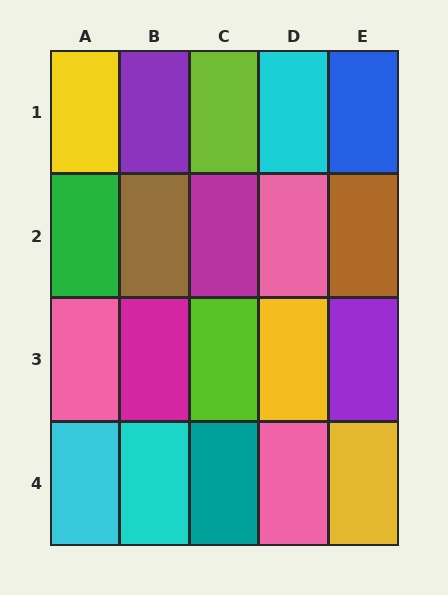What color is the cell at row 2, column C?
Magenta.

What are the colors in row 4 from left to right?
Cyan, cyan, teal, pink, yellow.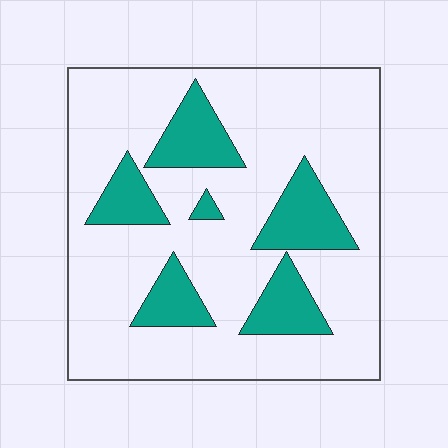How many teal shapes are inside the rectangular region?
6.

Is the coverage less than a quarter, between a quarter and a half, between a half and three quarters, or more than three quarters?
Less than a quarter.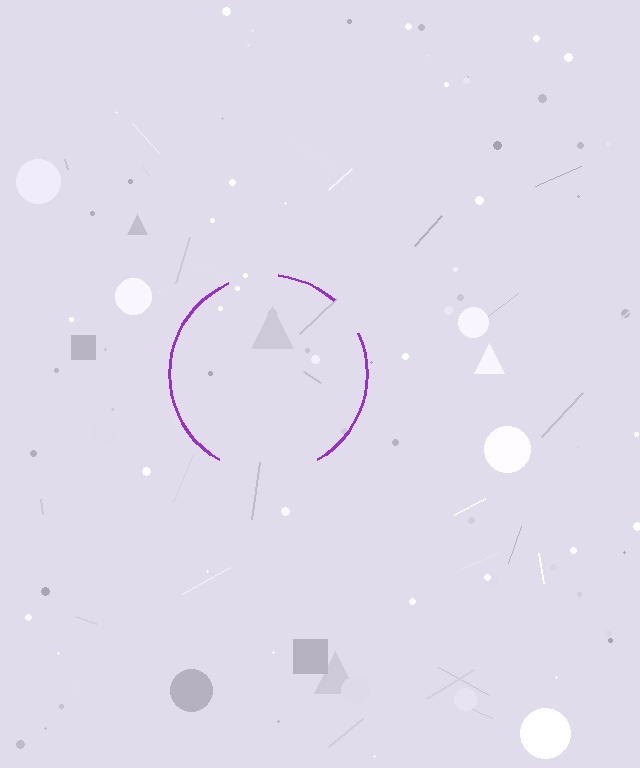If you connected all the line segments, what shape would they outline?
They would outline a circle.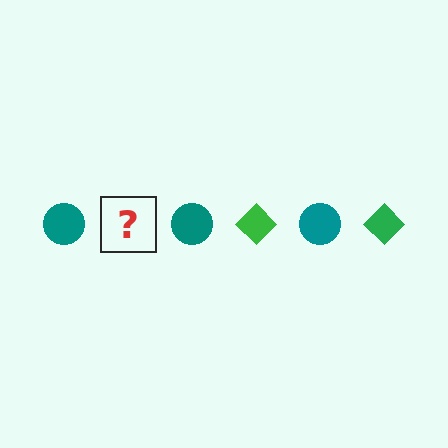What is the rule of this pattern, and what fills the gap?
The rule is that the pattern alternates between teal circle and green diamond. The gap should be filled with a green diamond.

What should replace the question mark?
The question mark should be replaced with a green diamond.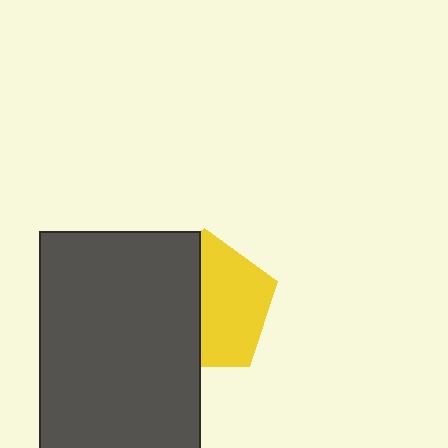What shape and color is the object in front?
The object in front is a dark gray rectangle.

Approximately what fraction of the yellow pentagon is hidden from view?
Roughly 47% of the yellow pentagon is hidden behind the dark gray rectangle.